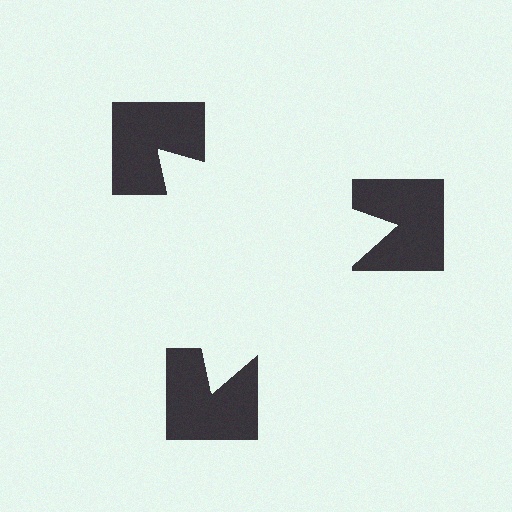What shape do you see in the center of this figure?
An illusory triangle — its edges are inferred from the aligned wedge cuts in the notched squares, not physically drawn.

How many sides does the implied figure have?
3 sides.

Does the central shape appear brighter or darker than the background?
It typically appears slightly brighter than the background, even though no actual brightness change is drawn.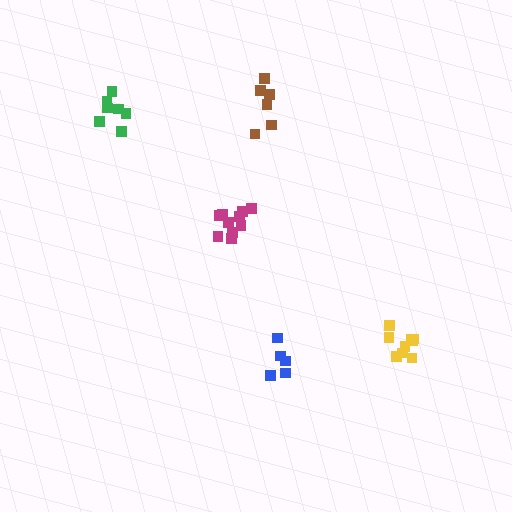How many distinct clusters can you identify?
There are 5 distinct clusters.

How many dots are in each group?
Group 1: 6 dots, Group 2: 7 dots, Group 3: 9 dots, Group 4: 5 dots, Group 5: 10 dots (37 total).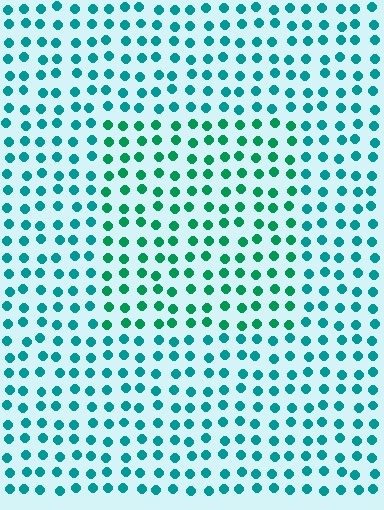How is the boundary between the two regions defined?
The boundary is defined purely by a slight shift in hue (about 27 degrees). Spacing, size, and orientation are identical on both sides.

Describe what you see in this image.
The image is filled with small teal elements in a uniform arrangement. A rectangle-shaped region is visible where the elements are tinted to a slightly different hue, forming a subtle color boundary.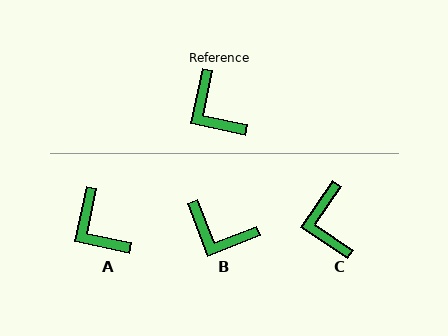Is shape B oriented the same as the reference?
No, it is off by about 33 degrees.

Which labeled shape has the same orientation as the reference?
A.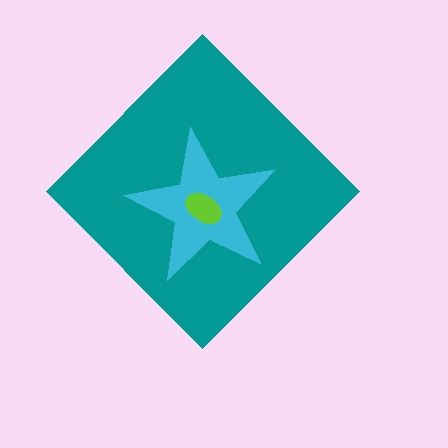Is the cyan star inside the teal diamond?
Yes.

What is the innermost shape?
The lime ellipse.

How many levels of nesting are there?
3.